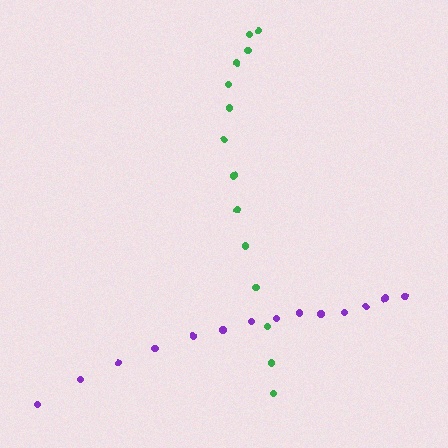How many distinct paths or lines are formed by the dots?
There are 2 distinct paths.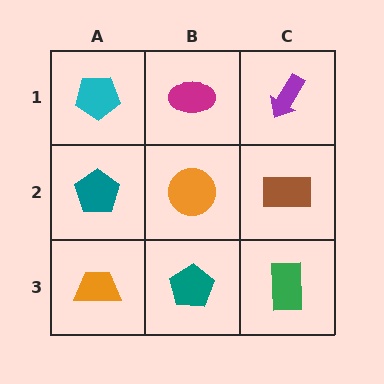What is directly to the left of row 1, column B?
A cyan pentagon.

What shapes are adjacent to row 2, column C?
A purple arrow (row 1, column C), a green rectangle (row 3, column C), an orange circle (row 2, column B).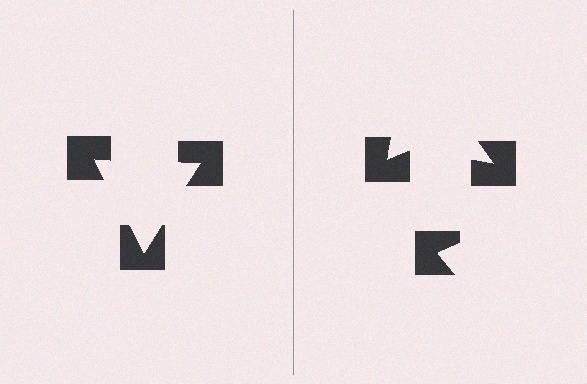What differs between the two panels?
The notched squares are positioned identically on both sides; only the wedge orientations differ. On the left they align to a triangle; on the right they are misaligned.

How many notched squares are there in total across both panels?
6 — 3 on each side.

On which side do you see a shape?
An illusory triangle appears on the left side. On the right side the wedge cuts are rotated, so no coherent shape forms.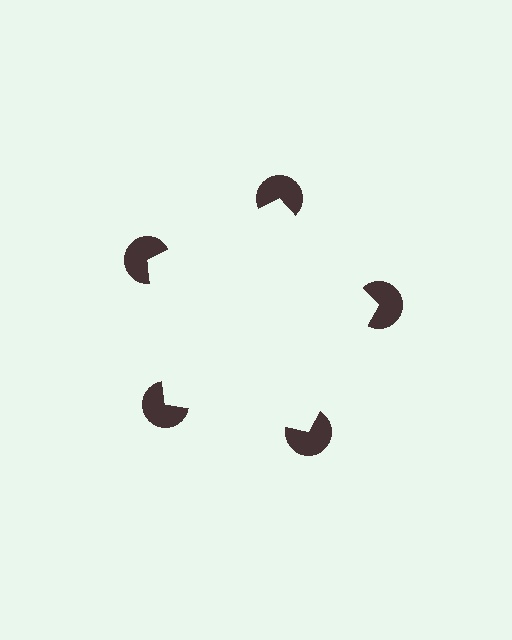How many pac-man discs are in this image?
There are 5 — one at each vertex of the illusory pentagon.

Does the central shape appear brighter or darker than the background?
It typically appears slightly brighter than the background, even though no actual brightness change is drawn.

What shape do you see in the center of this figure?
An illusory pentagon — its edges are inferred from the aligned wedge cuts in the pac-man discs, not physically drawn.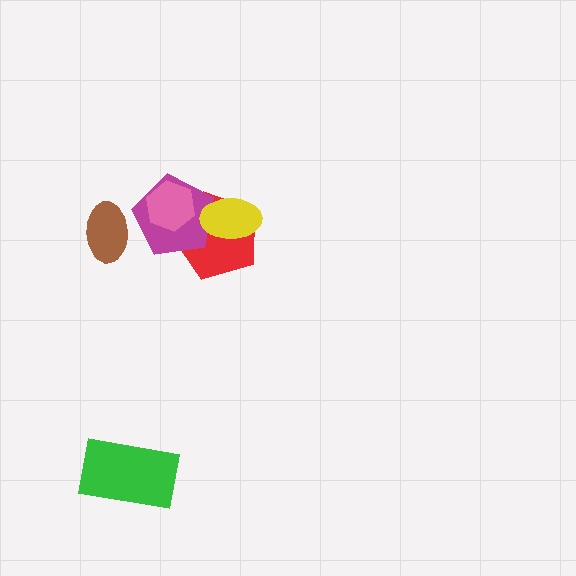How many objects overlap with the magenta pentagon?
3 objects overlap with the magenta pentagon.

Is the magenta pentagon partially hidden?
Yes, it is partially covered by another shape.